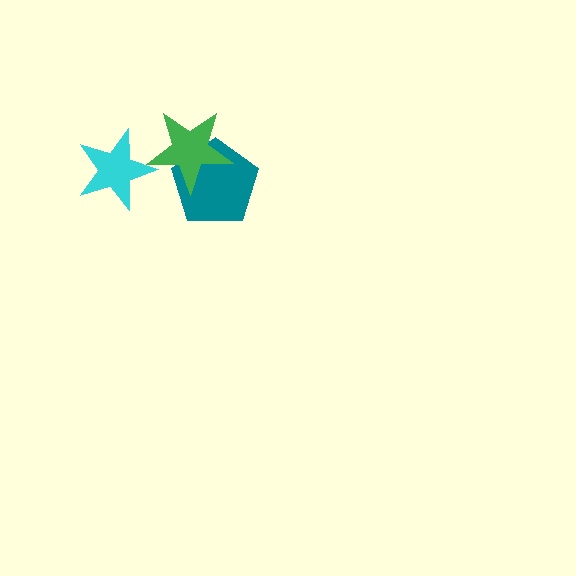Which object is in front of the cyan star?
The green star is in front of the cyan star.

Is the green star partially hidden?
No, no other shape covers it.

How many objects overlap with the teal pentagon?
1 object overlaps with the teal pentagon.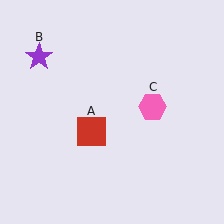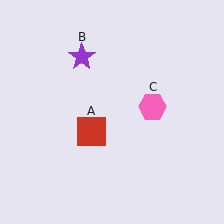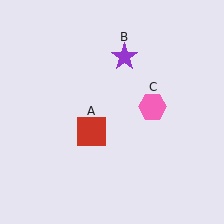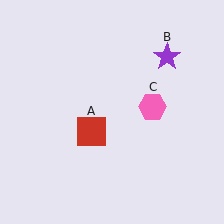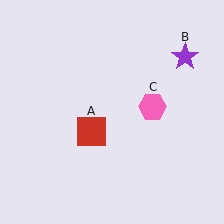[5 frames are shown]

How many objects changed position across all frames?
1 object changed position: purple star (object B).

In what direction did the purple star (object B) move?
The purple star (object B) moved right.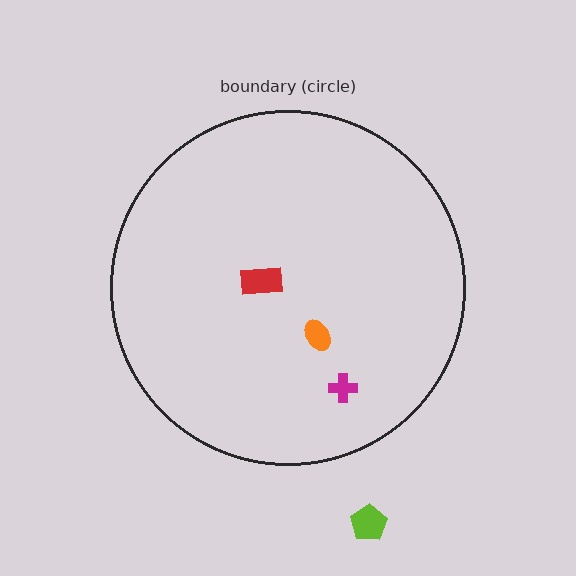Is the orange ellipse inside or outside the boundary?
Inside.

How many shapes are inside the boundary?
3 inside, 1 outside.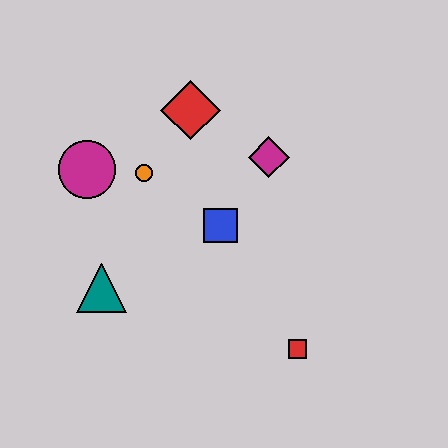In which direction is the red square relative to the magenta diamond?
The red square is below the magenta diamond.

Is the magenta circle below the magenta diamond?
Yes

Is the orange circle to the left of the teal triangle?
No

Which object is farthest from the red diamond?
The red square is farthest from the red diamond.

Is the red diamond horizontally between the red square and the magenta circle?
Yes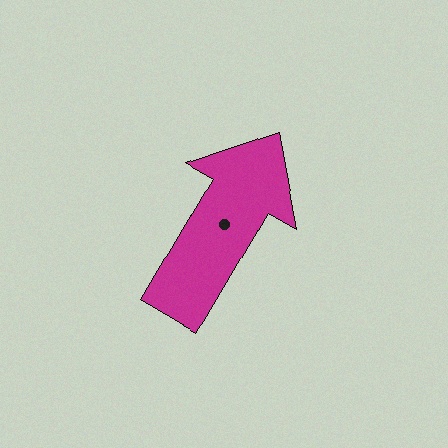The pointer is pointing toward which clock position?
Roughly 1 o'clock.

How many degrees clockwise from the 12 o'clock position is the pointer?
Approximately 30 degrees.